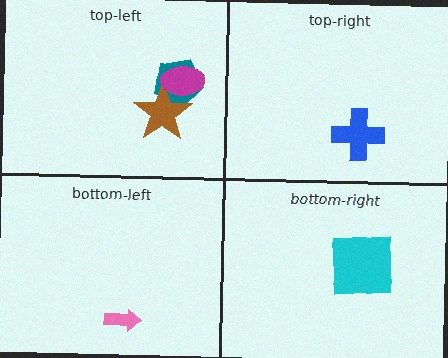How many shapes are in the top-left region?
3.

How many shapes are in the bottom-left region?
1.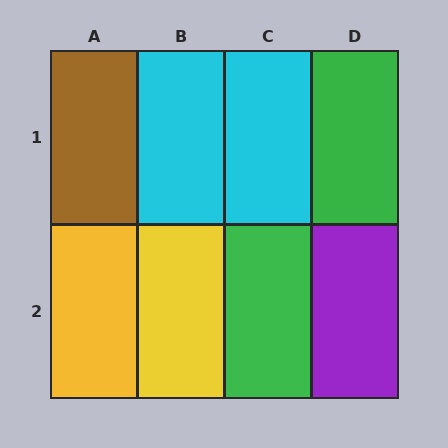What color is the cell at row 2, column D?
Purple.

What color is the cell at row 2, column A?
Yellow.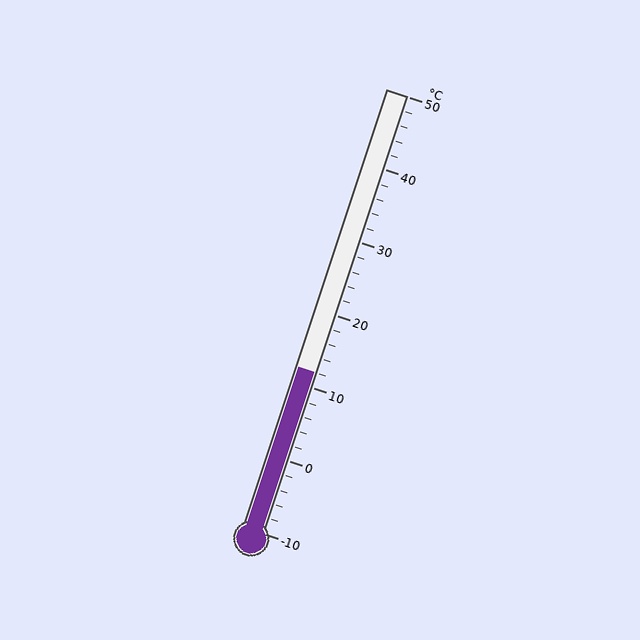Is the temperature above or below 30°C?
The temperature is below 30°C.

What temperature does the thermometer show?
The thermometer shows approximately 12°C.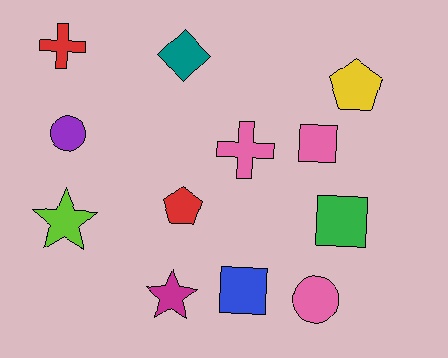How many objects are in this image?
There are 12 objects.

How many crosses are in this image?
There are 2 crosses.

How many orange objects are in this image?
There are no orange objects.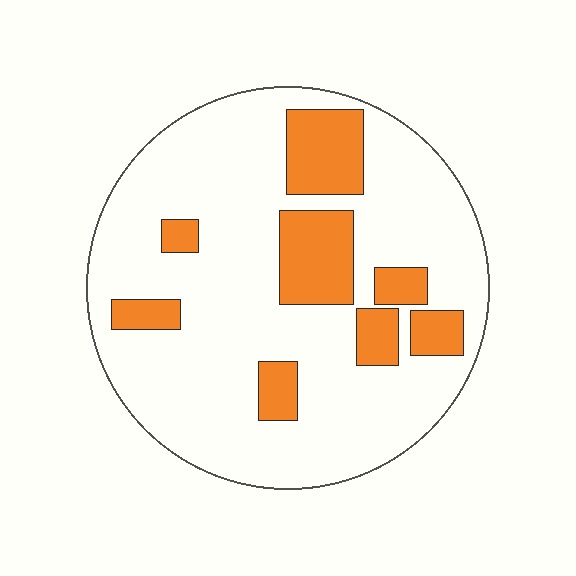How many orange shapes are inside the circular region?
8.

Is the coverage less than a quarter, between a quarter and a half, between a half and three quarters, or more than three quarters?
Less than a quarter.